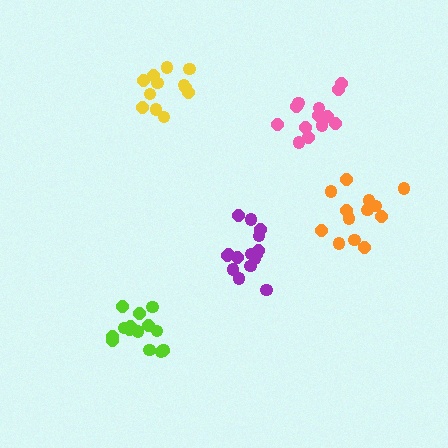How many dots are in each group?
Group 1: 13 dots, Group 2: 15 dots, Group 3: 15 dots, Group 4: 12 dots, Group 5: 15 dots (70 total).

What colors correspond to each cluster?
The clusters are colored: orange, lime, purple, yellow, pink.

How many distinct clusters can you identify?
There are 5 distinct clusters.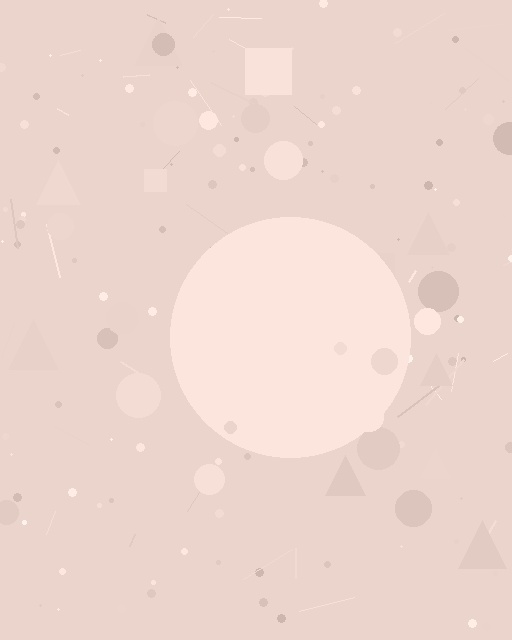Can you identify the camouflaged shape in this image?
The camouflaged shape is a circle.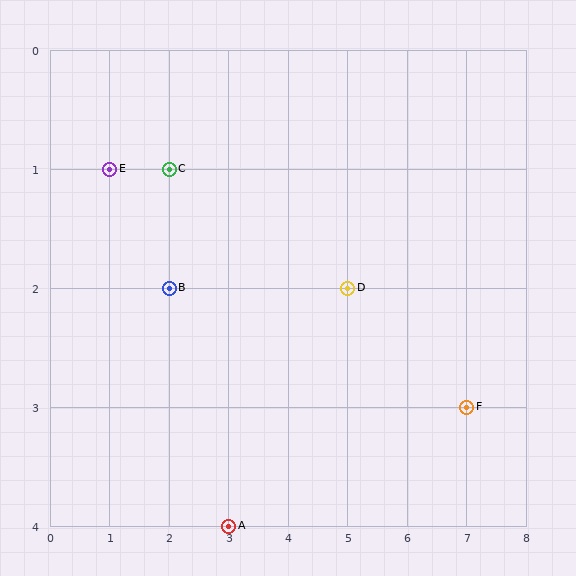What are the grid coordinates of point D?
Point D is at grid coordinates (5, 2).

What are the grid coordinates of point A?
Point A is at grid coordinates (3, 4).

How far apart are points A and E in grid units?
Points A and E are 2 columns and 3 rows apart (about 3.6 grid units diagonally).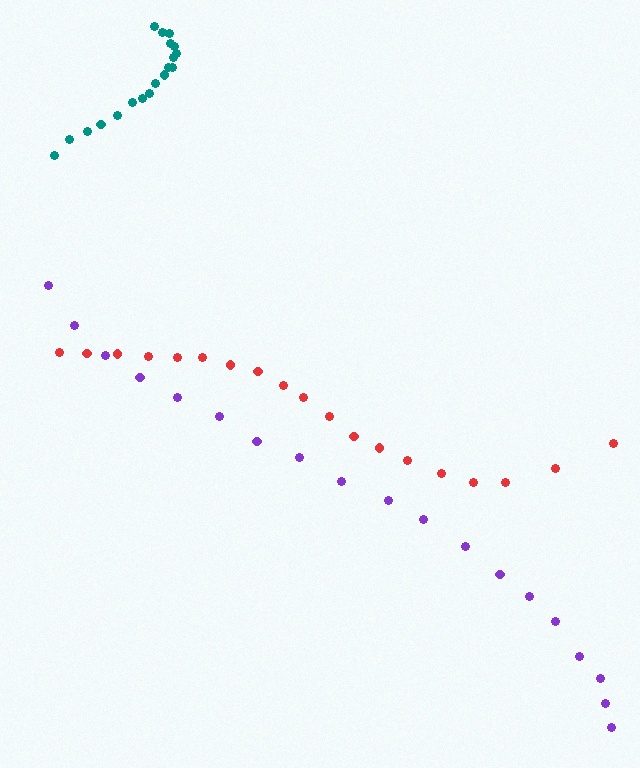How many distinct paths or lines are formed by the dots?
There are 3 distinct paths.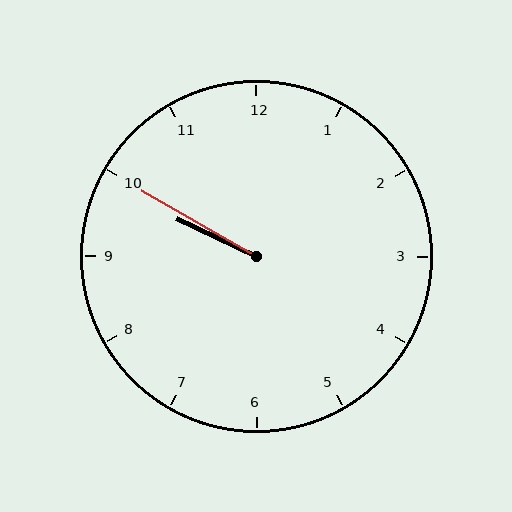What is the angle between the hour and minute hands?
Approximately 5 degrees.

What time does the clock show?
9:50.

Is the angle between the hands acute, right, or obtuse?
It is acute.